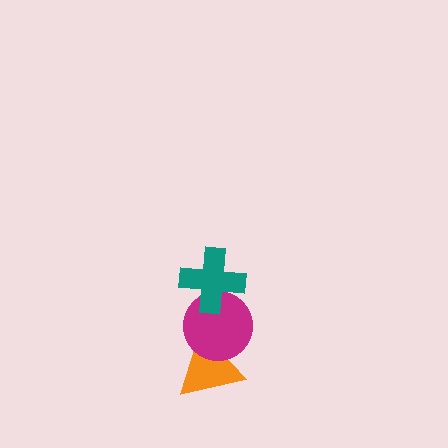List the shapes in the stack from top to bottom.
From top to bottom: the teal cross, the magenta circle, the orange triangle.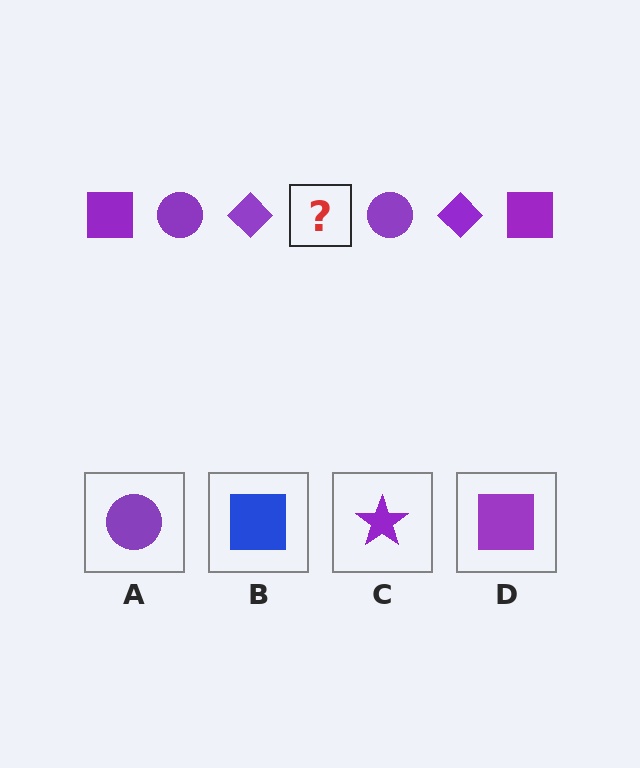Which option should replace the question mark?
Option D.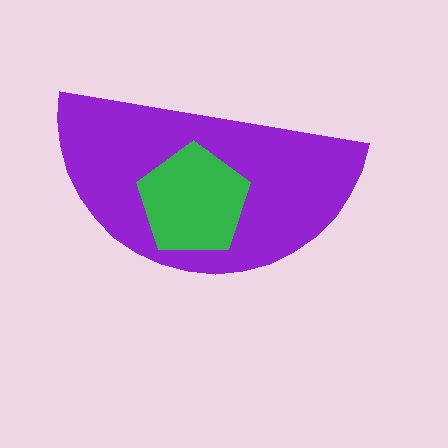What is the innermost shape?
The green pentagon.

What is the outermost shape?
The purple semicircle.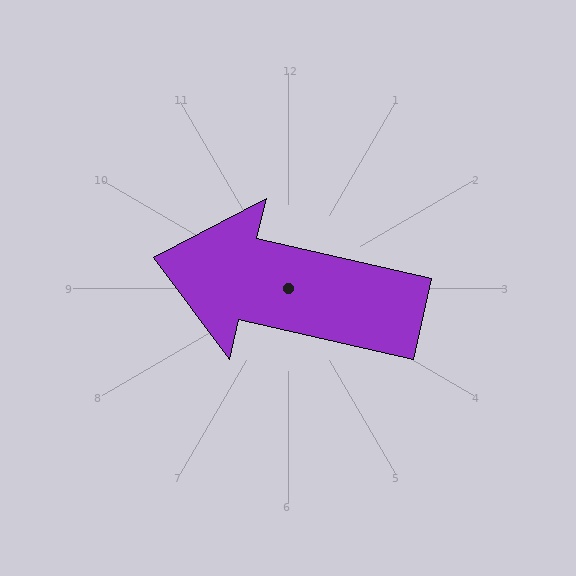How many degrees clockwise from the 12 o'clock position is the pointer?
Approximately 283 degrees.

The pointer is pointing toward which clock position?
Roughly 9 o'clock.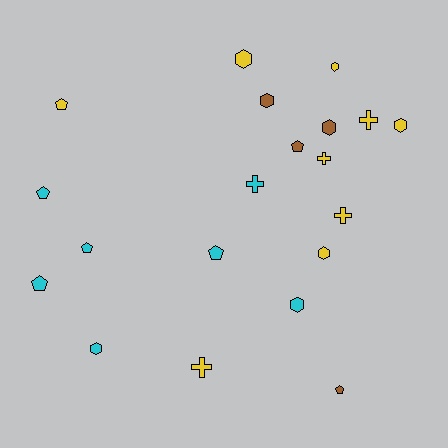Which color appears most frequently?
Yellow, with 9 objects.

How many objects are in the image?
There are 20 objects.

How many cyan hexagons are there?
There are 2 cyan hexagons.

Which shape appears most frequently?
Hexagon, with 8 objects.